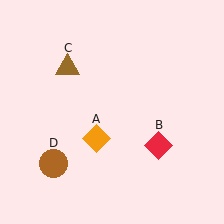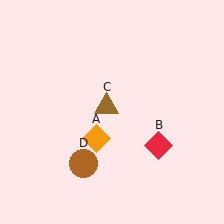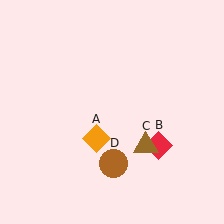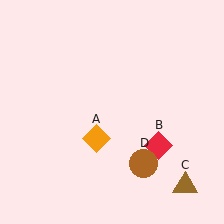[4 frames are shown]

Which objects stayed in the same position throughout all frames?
Orange diamond (object A) and red diamond (object B) remained stationary.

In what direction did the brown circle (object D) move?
The brown circle (object D) moved right.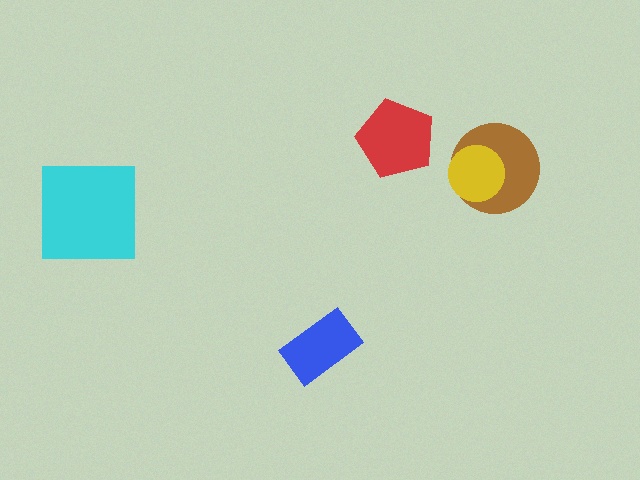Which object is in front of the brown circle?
The yellow circle is in front of the brown circle.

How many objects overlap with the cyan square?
0 objects overlap with the cyan square.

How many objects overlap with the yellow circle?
1 object overlaps with the yellow circle.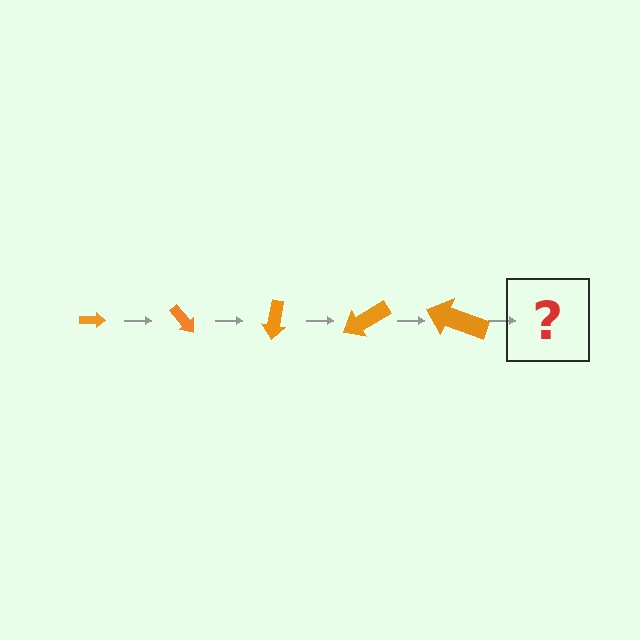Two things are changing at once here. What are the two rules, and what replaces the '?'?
The two rules are that the arrow grows larger each step and it rotates 50 degrees each step. The '?' should be an arrow, larger than the previous one and rotated 250 degrees from the start.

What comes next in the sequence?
The next element should be an arrow, larger than the previous one and rotated 250 degrees from the start.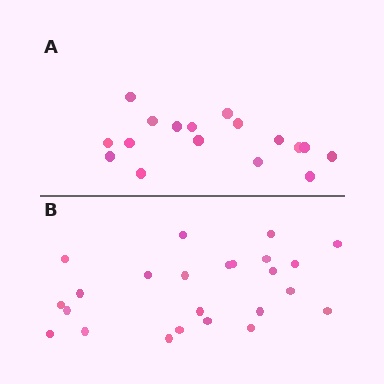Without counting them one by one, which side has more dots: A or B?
Region B (the bottom region) has more dots.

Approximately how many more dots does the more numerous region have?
Region B has roughly 8 or so more dots than region A.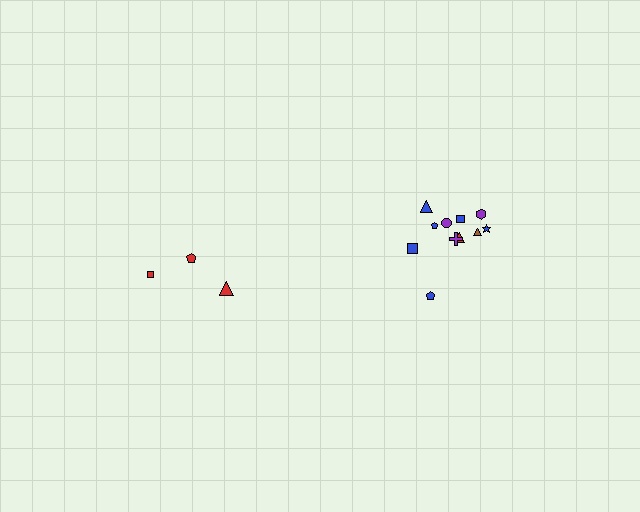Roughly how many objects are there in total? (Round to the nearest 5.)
Roughly 15 objects in total.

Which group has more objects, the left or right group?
The right group.